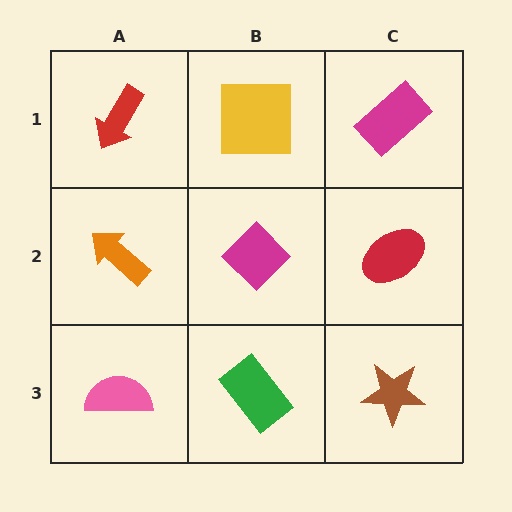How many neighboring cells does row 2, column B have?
4.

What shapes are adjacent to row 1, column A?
An orange arrow (row 2, column A), a yellow square (row 1, column B).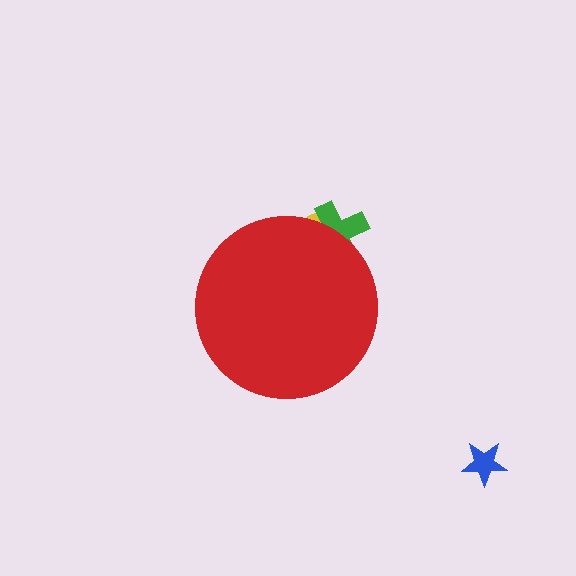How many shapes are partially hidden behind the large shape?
2 shapes are partially hidden.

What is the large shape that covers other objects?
A red circle.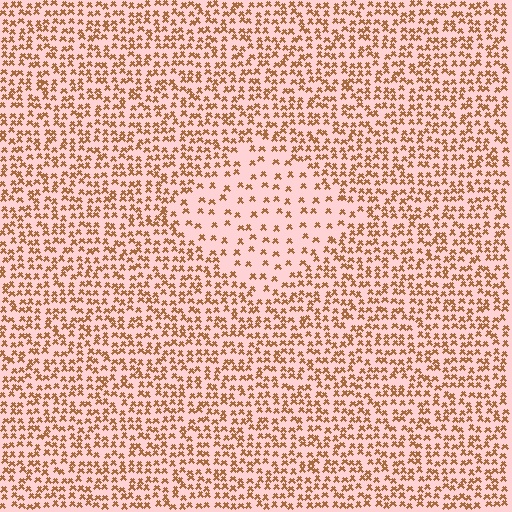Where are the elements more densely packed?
The elements are more densely packed outside the diamond boundary.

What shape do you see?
I see a diamond.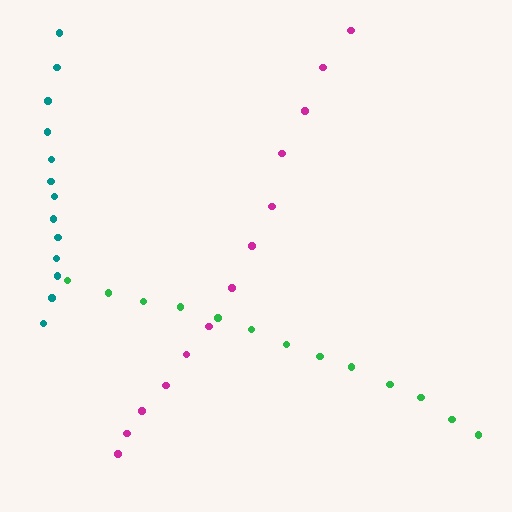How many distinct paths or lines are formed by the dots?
There are 3 distinct paths.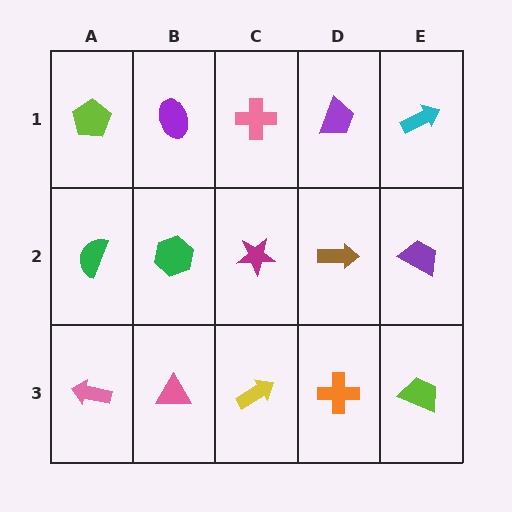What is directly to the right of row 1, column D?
A cyan arrow.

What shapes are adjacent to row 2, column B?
A purple ellipse (row 1, column B), a pink triangle (row 3, column B), a green semicircle (row 2, column A), a magenta star (row 2, column C).